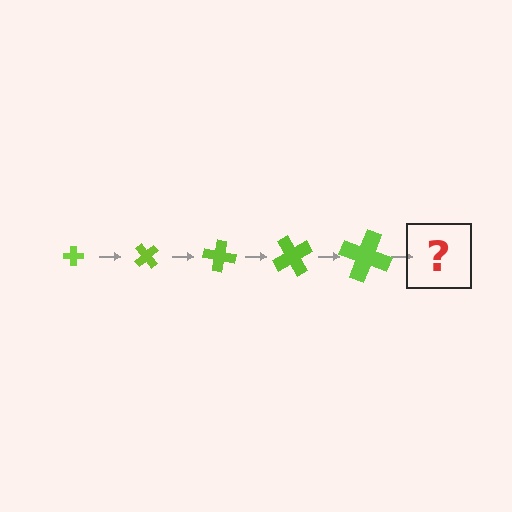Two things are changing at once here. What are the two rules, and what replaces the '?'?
The two rules are that the cross grows larger each step and it rotates 50 degrees each step. The '?' should be a cross, larger than the previous one and rotated 250 degrees from the start.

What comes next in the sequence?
The next element should be a cross, larger than the previous one and rotated 250 degrees from the start.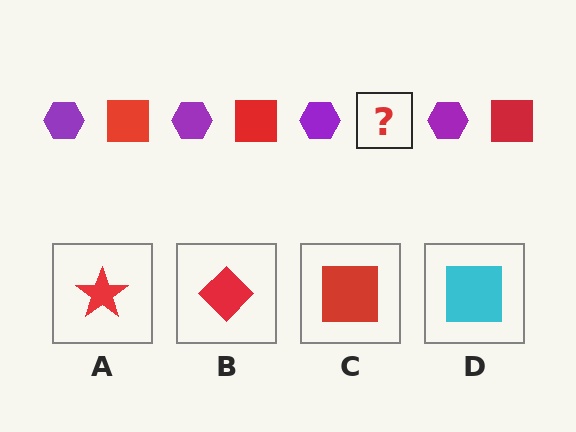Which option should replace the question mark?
Option C.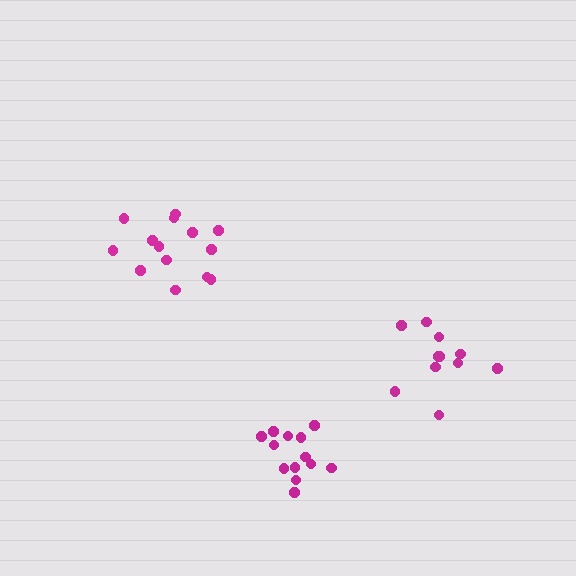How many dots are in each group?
Group 1: 13 dots, Group 2: 14 dots, Group 3: 11 dots (38 total).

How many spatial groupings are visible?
There are 3 spatial groupings.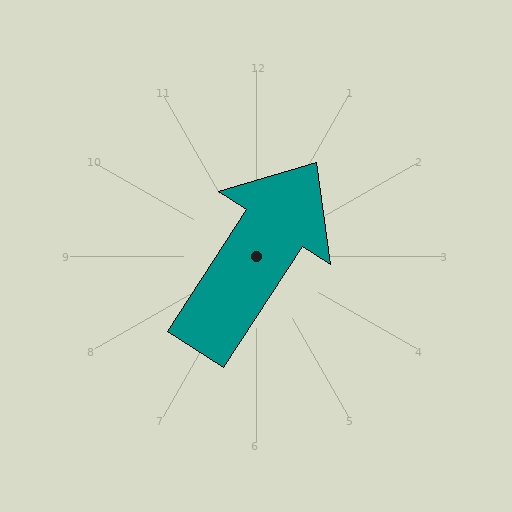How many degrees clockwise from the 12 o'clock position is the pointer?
Approximately 33 degrees.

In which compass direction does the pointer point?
Northeast.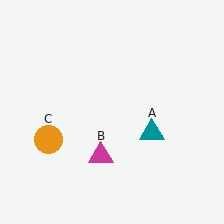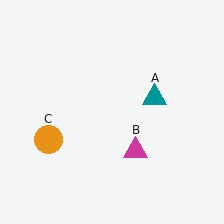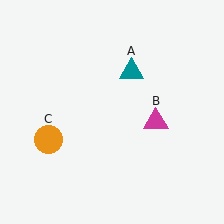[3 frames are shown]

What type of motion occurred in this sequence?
The teal triangle (object A), magenta triangle (object B) rotated counterclockwise around the center of the scene.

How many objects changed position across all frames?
2 objects changed position: teal triangle (object A), magenta triangle (object B).